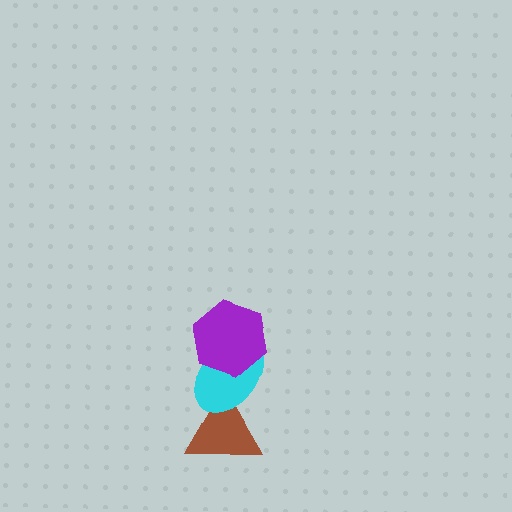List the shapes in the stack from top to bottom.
From top to bottom: the purple hexagon, the cyan ellipse, the brown triangle.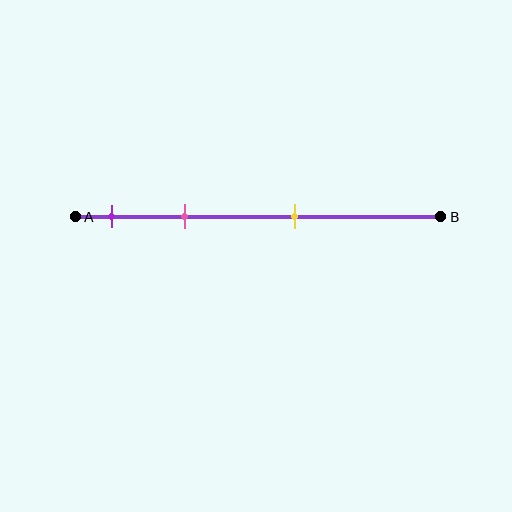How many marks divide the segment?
There are 3 marks dividing the segment.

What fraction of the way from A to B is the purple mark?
The purple mark is approximately 10% (0.1) of the way from A to B.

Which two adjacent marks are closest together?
The purple and pink marks are the closest adjacent pair.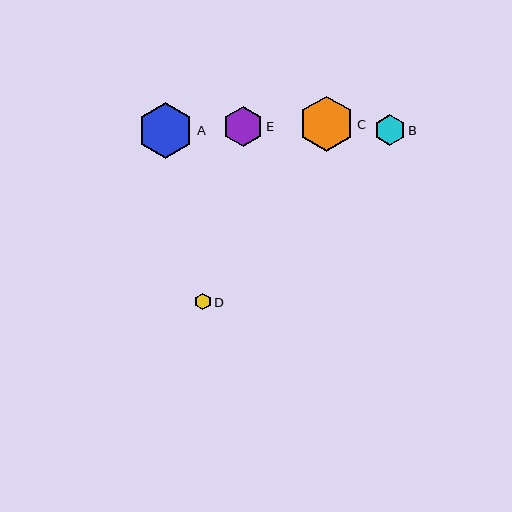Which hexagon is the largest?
Hexagon A is the largest with a size of approximately 56 pixels.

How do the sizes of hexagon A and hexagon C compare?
Hexagon A and hexagon C are approximately the same size.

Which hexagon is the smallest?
Hexagon D is the smallest with a size of approximately 16 pixels.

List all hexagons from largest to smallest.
From largest to smallest: A, C, E, B, D.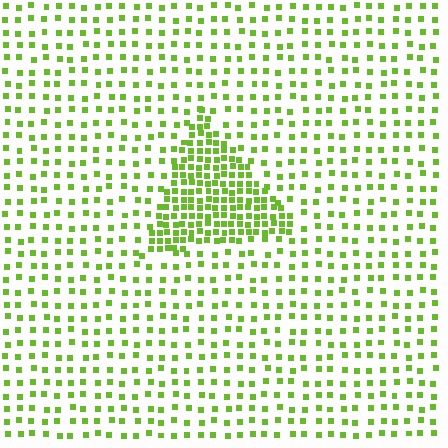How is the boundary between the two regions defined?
The boundary is defined by a change in element density (approximately 2.5x ratio). All elements are the same color, size, and shape.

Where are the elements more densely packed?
The elements are more densely packed inside the triangle boundary.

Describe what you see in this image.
The image contains small lime elements arranged at two different densities. A triangle-shaped region is visible where the elements are more densely packed than the surrounding area.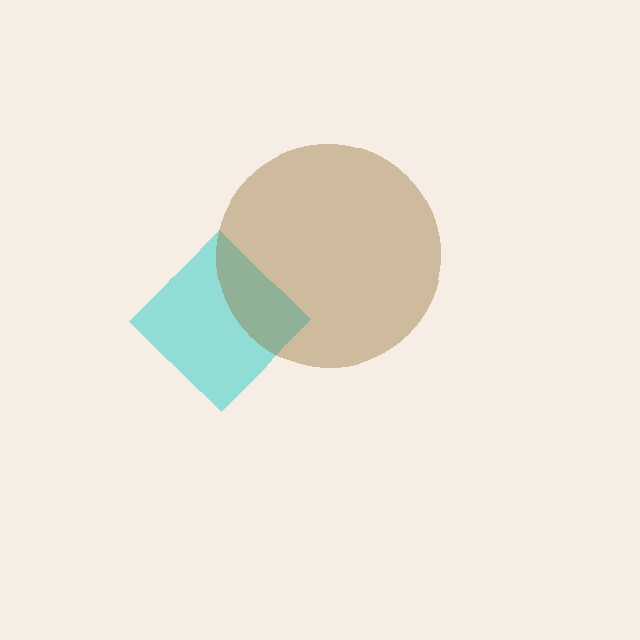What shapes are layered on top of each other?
The layered shapes are: a cyan diamond, a brown circle.